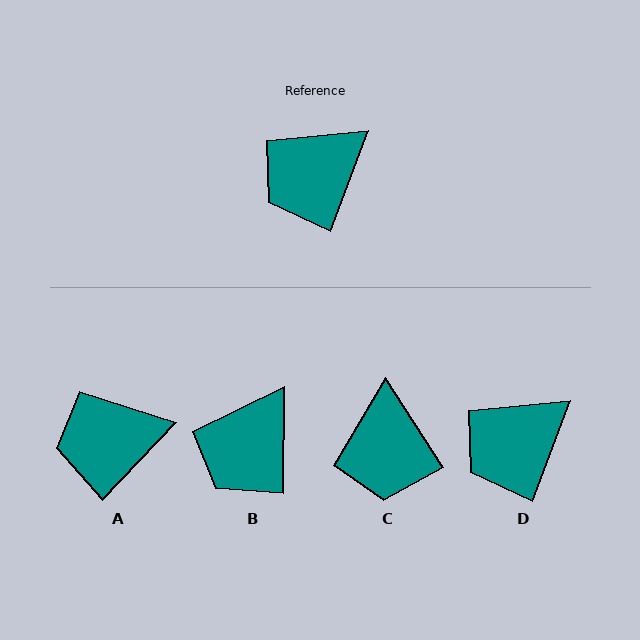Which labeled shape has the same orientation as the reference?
D.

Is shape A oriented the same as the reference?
No, it is off by about 23 degrees.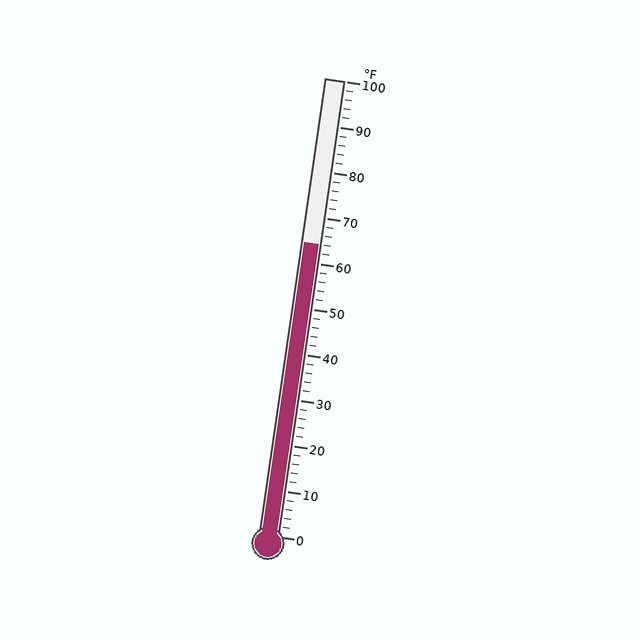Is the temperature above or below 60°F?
The temperature is above 60°F.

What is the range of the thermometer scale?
The thermometer scale ranges from 0°F to 100°F.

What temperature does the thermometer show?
The thermometer shows approximately 64°F.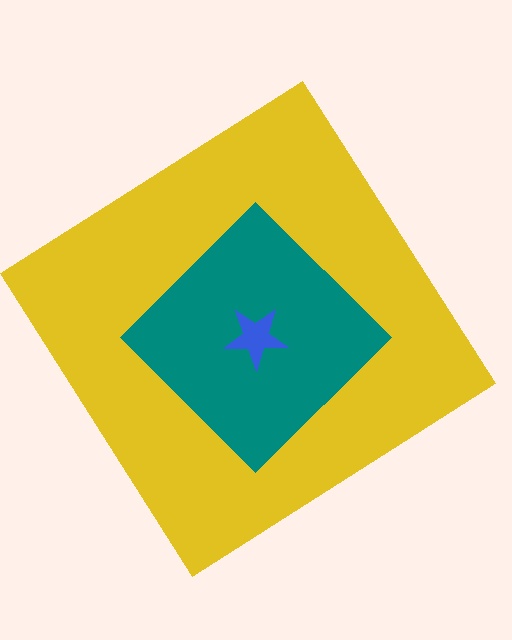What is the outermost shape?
The yellow diamond.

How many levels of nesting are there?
3.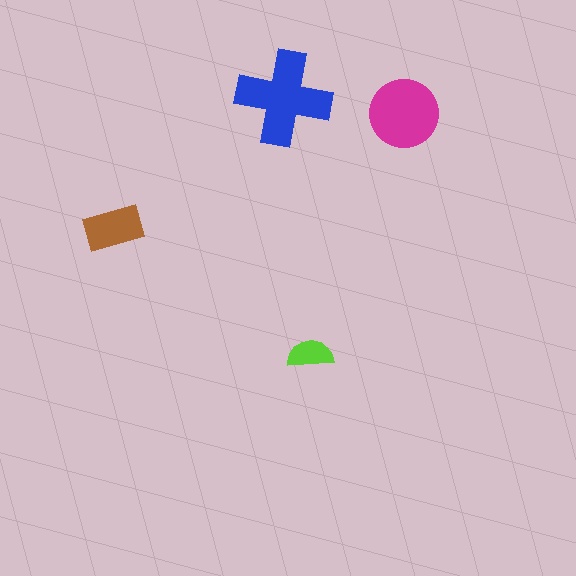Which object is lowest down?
The lime semicircle is bottommost.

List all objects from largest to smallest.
The blue cross, the magenta circle, the brown rectangle, the lime semicircle.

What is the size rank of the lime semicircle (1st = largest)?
4th.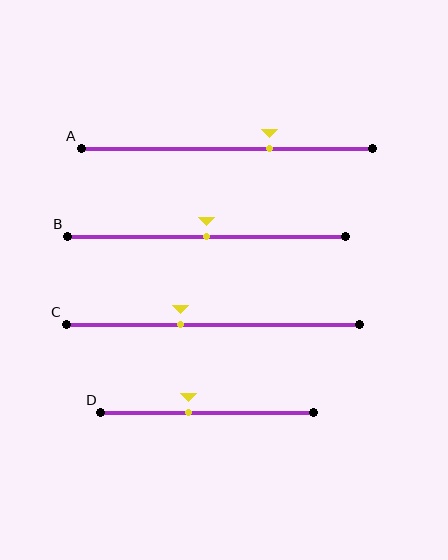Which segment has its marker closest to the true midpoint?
Segment B has its marker closest to the true midpoint.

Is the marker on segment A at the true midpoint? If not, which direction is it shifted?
No, the marker on segment A is shifted to the right by about 15% of the segment length.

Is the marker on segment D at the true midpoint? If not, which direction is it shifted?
No, the marker on segment D is shifted to the left by about 9% of the segment length.